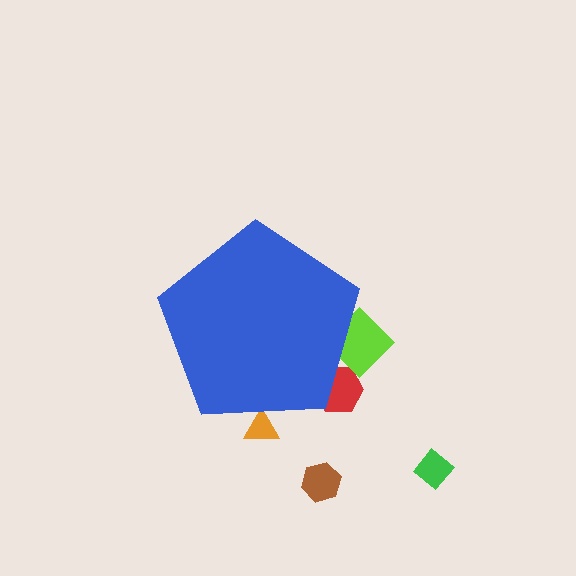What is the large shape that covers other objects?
A blue pentagon.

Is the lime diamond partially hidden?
Yes, the lime diamond is partially hidden behind the blue pentagon.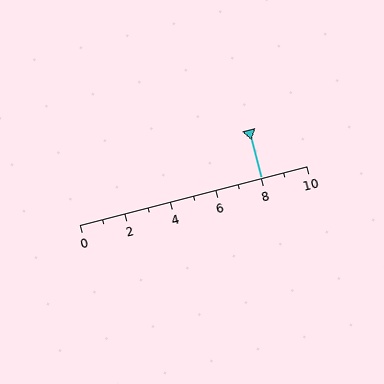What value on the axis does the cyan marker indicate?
The marker indicates approximately 8.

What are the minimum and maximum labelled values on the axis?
The axis runs from 0 to 10.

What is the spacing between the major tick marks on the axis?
The major ticks are spaced 2 apart.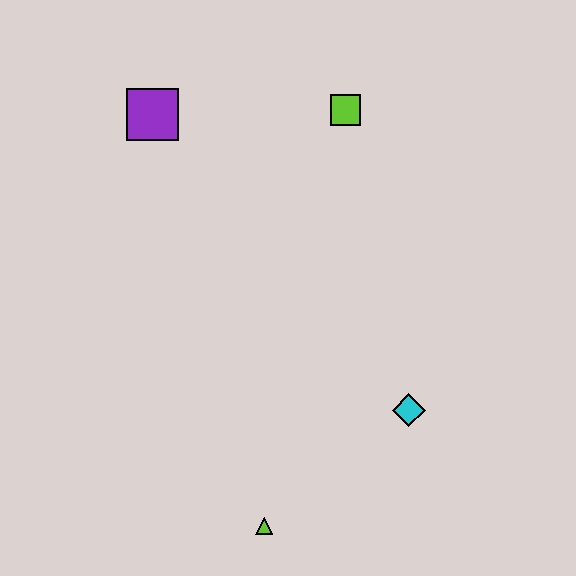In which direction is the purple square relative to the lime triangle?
The purple square is above the lime triangle.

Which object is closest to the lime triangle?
The cyan diamond is closest to the lime triangle.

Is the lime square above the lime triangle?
Yes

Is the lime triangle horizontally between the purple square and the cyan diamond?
Yes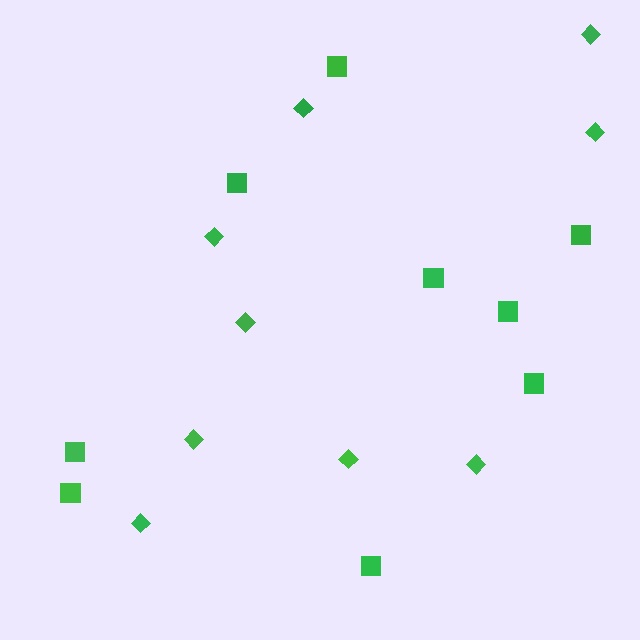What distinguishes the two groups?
There are 2 groups: one group of squares (9) and one group of diamonds (9).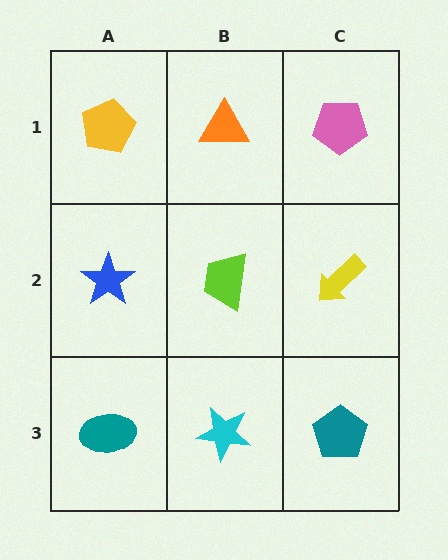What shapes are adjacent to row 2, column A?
A yellow pentagon (row 1, column A), a teal ellipse (row 3, column A), a lime trapezoid (row 2, column B).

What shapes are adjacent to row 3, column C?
A yellow arrow (row 2, column C), a cyan star (row 3, column B).